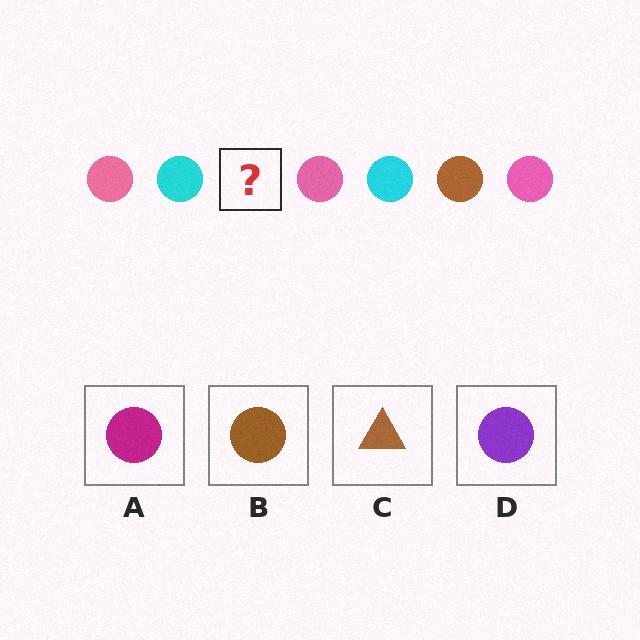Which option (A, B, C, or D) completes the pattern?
B.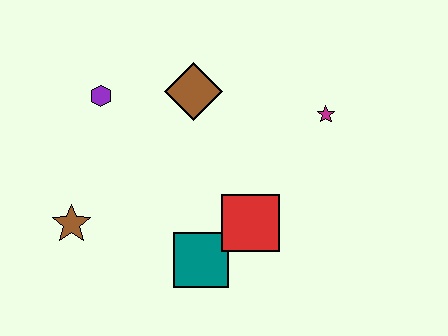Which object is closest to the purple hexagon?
The brown diamond is closest to the purple hexagon.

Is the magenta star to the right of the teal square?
Yes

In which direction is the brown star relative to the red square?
The brown star is to the left of the red square.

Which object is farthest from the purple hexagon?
The magenta star is farthest from the purple hexagon.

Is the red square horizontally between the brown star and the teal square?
No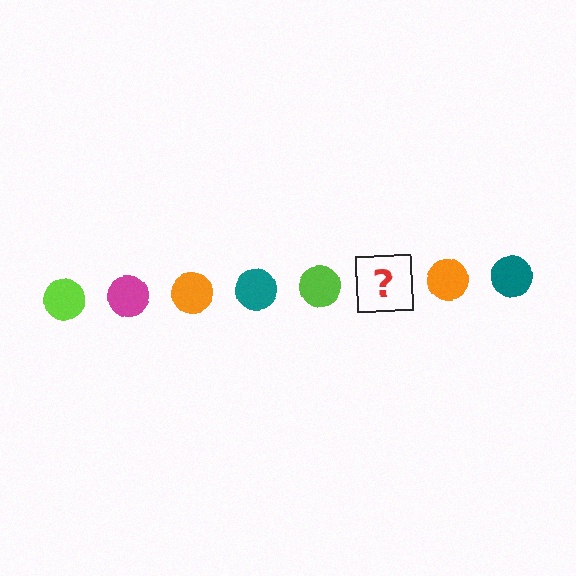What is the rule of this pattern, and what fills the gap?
The rule is that the pattern cycles through lime, magenta, orange, teal circles. The gap should be filled with a magenta circle.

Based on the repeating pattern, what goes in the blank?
The blank should be a magenta circle.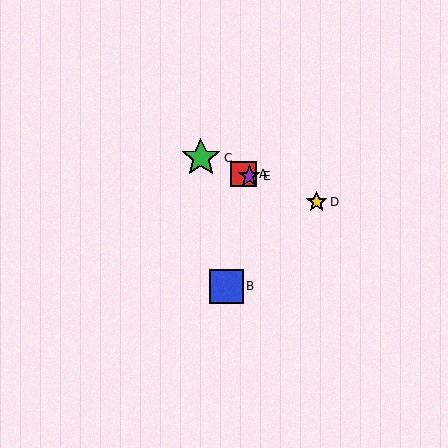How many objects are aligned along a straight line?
4 objects (A, C, D, E) are aligned along a straight line.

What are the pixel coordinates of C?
Object C is at (201, 158).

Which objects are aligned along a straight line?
Objects A, C, D, E are aligned along a straight line.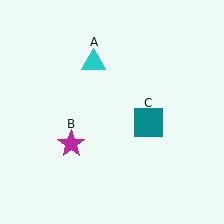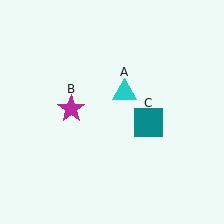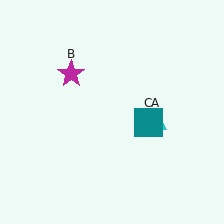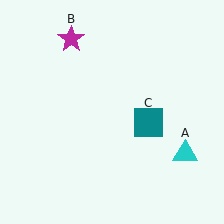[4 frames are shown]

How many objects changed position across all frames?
2 objects changed position: cyan triangle (object A), magenta star (object B).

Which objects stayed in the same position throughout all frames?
Teal square (object C) remained stationary.